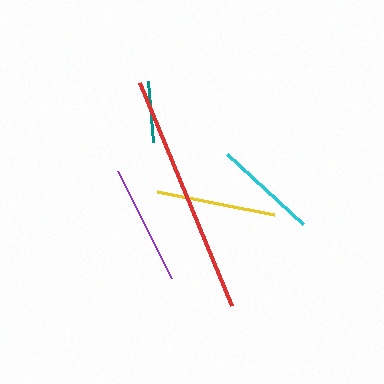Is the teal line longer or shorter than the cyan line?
The cyan line is longer than the teal line.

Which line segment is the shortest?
The teal line is the shortest at approximately 61 pixels.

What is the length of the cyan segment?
The cyan segment is approximately 103 pixels long.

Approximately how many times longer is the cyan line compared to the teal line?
The cyan line is approximately 1.7 times the length of the teal line.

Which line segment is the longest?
The red line is the longest at approximately 242 pixels.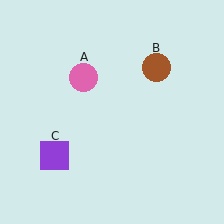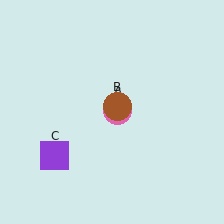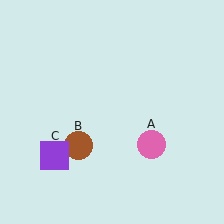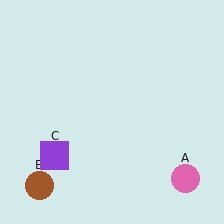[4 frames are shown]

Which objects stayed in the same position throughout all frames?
Purple square (object C) remained stationary.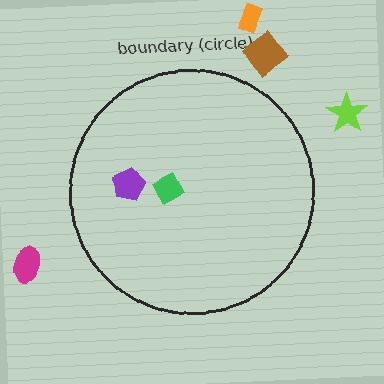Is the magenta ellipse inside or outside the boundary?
Outside.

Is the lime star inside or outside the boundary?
Outside.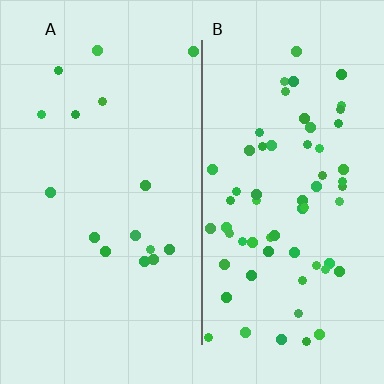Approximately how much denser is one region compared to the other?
Approximately 4.0× — region B over region A.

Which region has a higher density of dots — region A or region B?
B (the right).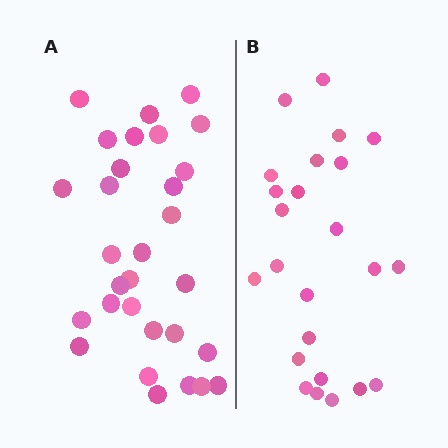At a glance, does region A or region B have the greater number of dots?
Region A (the left region) has more dots.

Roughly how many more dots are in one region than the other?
Region A has about 6 more dots than region B.